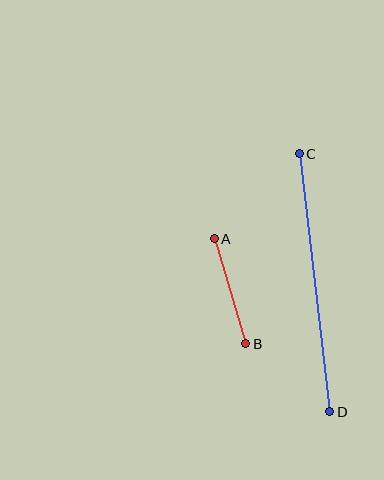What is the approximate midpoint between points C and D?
The midpoint is at approximately (315, 283) pixels.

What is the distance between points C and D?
The distance is approximately 260 pixels.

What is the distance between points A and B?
The distance is approximately 109 pixels.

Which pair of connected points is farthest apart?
Points C and D are farthest apart.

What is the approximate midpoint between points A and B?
The midpoint is at approximately (230, 291) pixels.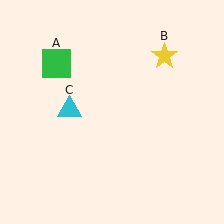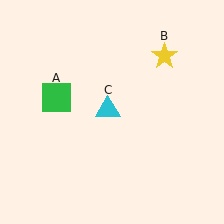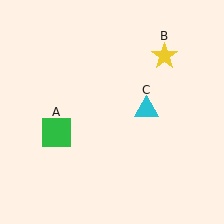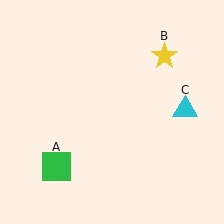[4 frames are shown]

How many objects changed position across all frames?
2 objects changed position: green square (object A), cyan triangle (object C).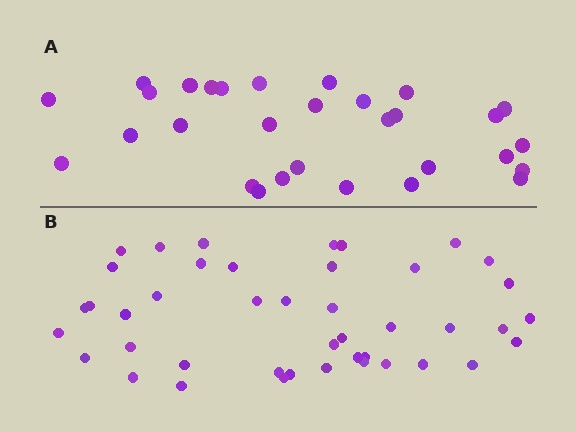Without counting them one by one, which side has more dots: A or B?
Region B (the bottom region) has more dots.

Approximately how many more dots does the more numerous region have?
Region B has approximately 15 more dots than region A.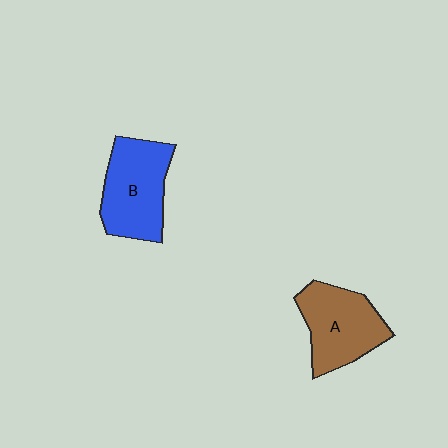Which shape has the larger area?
Shape B (blue).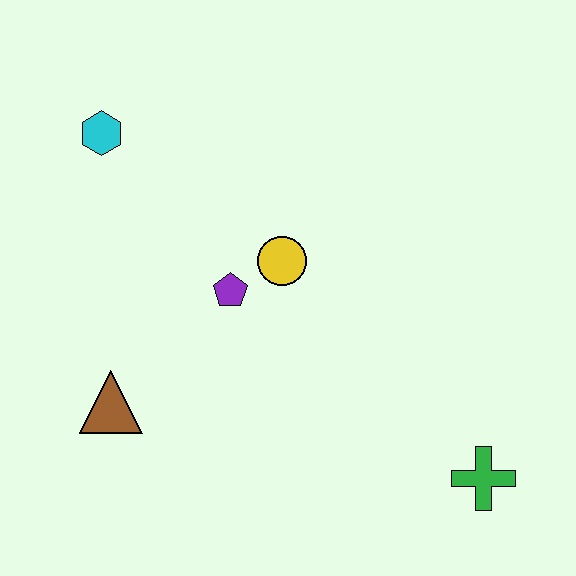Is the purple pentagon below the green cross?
No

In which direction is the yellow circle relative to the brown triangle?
The yellow circle is to the right of the brown triangle.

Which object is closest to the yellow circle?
The purple pentagon is closest to the yellow circle.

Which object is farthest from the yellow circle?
The green cross is farthest from the yellow circle.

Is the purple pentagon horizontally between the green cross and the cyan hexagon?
Yes